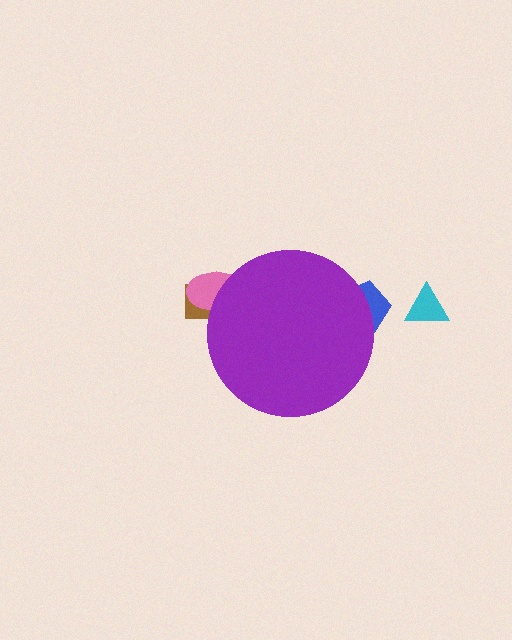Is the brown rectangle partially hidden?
Yes, the brown rectangle is partially hidden behind the purple circle.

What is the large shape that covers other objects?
A purple circle.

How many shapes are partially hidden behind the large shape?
3 shapes are partially hidden.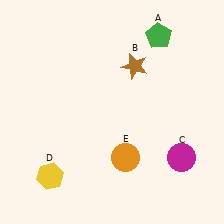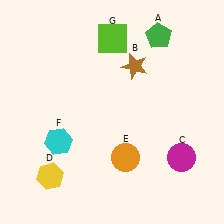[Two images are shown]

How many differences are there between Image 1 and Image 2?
There are 2 differences between the two images.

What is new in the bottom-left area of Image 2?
A cyan hexagon (F) was added in the bottom-left area of Image 2.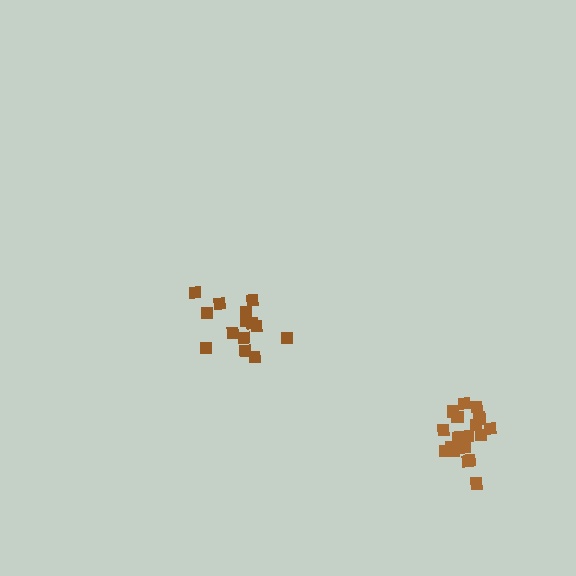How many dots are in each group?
Group 1: 14 dots, Group 2: 20 dots (34 total).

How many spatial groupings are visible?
There are 2 spatial groupings.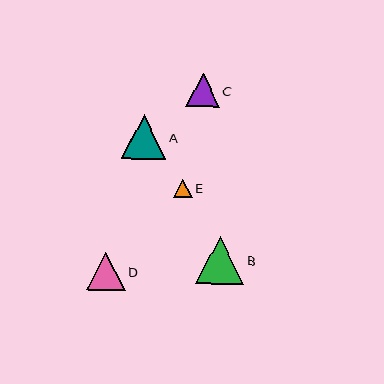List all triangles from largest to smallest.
From largest to smallest: B, A, D, C, E.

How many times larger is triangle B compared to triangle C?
Triangle B is approximately 1.4 times the size of triangle C.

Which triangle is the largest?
Triangle B is the largest with a size of approximately 48 pixels.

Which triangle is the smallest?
Triangle E is the smallest with a size of approximately 19 pixels.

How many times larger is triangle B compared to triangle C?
Triangle B is approximately 1.4 times the size of triangle C.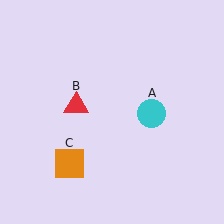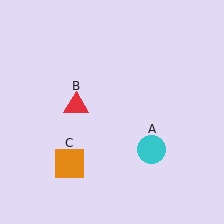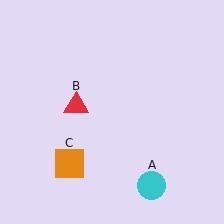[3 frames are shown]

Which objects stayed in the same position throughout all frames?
Red triangle (object B) and orange square (object C) remained stationary.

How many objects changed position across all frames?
1 object changed position: cyan circle (object A).